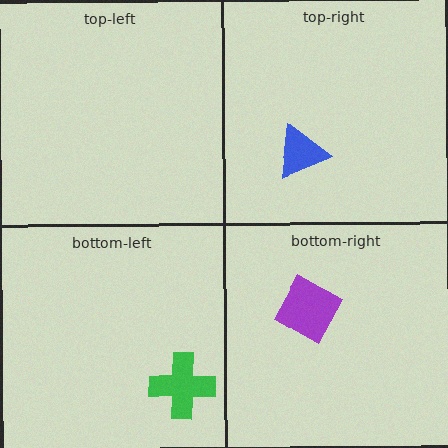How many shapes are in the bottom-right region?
1.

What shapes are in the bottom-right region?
The purple diamond.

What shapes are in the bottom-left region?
The green cross.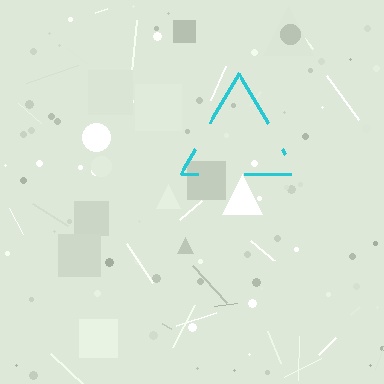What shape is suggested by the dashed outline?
The dashed outline suggests a triangle.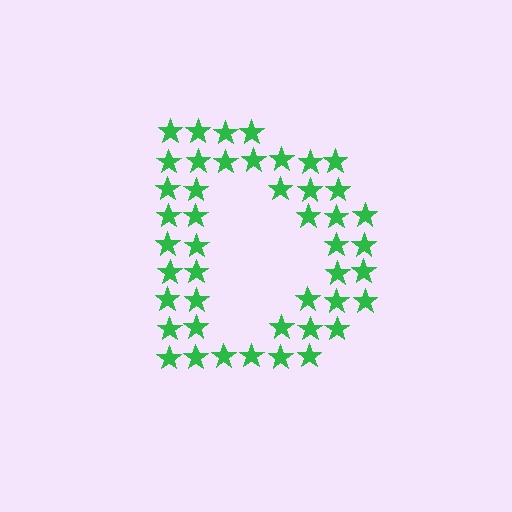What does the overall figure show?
The overall figure shows the letter D.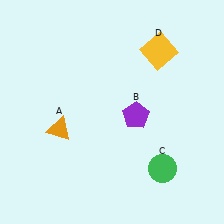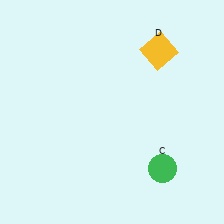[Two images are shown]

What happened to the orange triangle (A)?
The orange triangle (A) was removed in Image 2. It was in the bottom-left area of Image 1.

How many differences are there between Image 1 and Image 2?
There are 2 differences between the two images.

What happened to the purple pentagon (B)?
The purple pentagon (B) was removed in Image 2. It was in the bottom-right area of Image 1.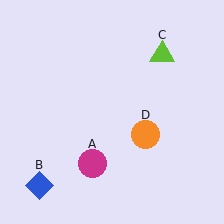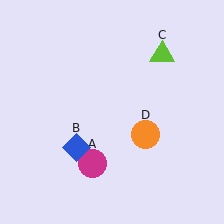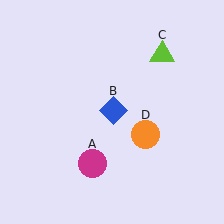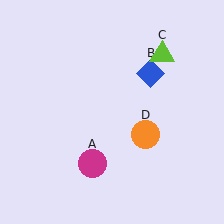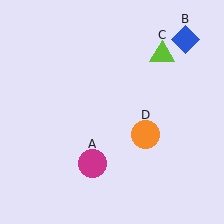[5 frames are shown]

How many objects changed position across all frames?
1 object changed position: blue diamond (object B).